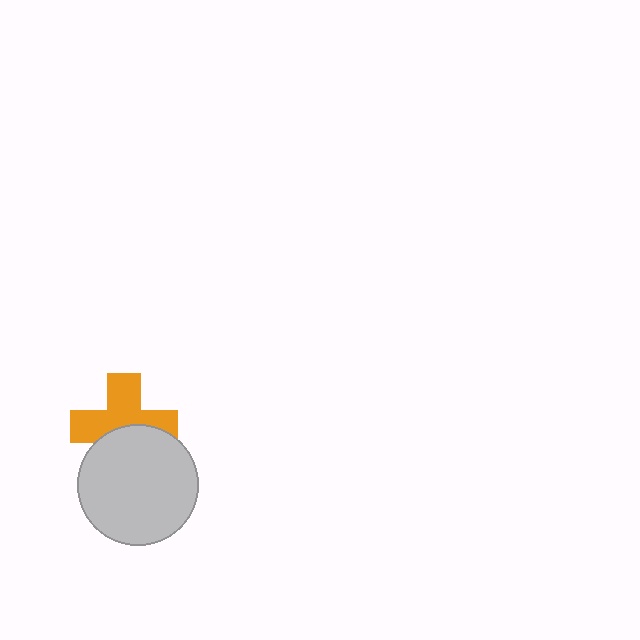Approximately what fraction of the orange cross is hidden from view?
Roughly 40% of the orange cross is hidden behind the light gray circle.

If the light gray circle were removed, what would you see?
You would see the complete orange cross.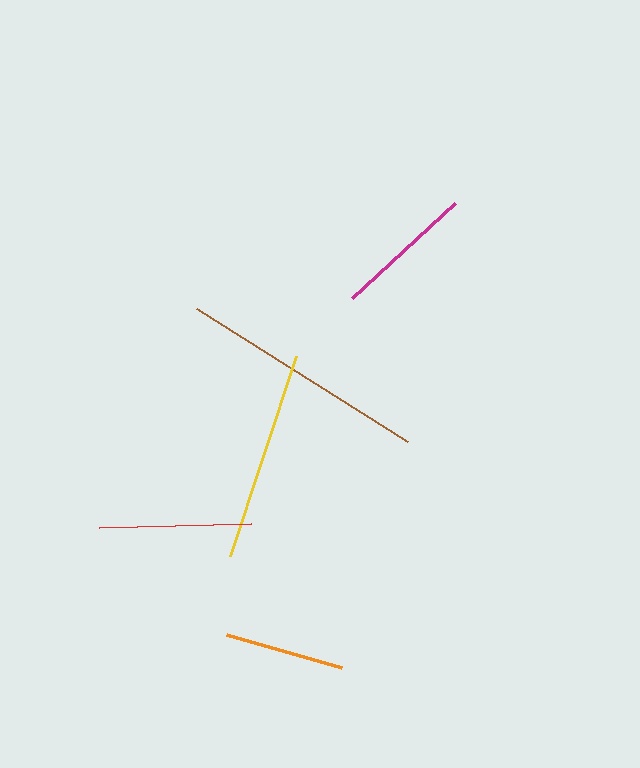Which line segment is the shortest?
The orange line is the shortest at approximately 119 pixels.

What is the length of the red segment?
The red segment is approximately 151 pixels long.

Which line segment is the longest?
The brown line is the longest at approximately 249 pixels.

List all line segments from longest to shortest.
From longest to shortest: brown, yellow, red, magenta, orange.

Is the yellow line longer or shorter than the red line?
The yellow line is longer than the red line.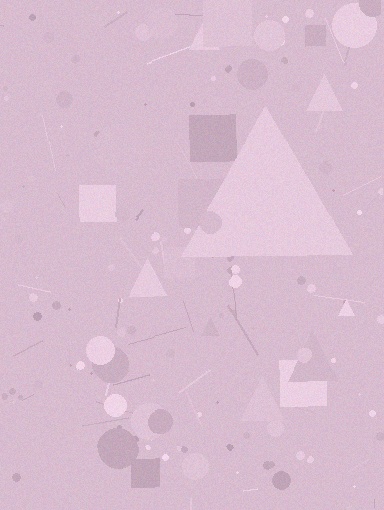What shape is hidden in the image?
A triangle is hidden in the image.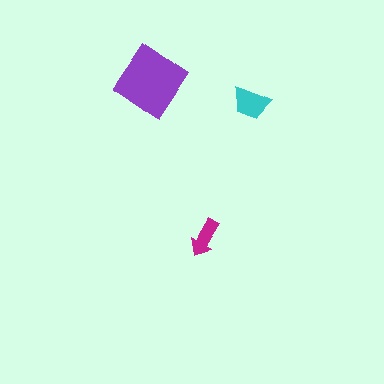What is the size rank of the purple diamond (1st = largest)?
1st.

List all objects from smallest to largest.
The magenta arrow, the cyan trapezoid, the purple diamond.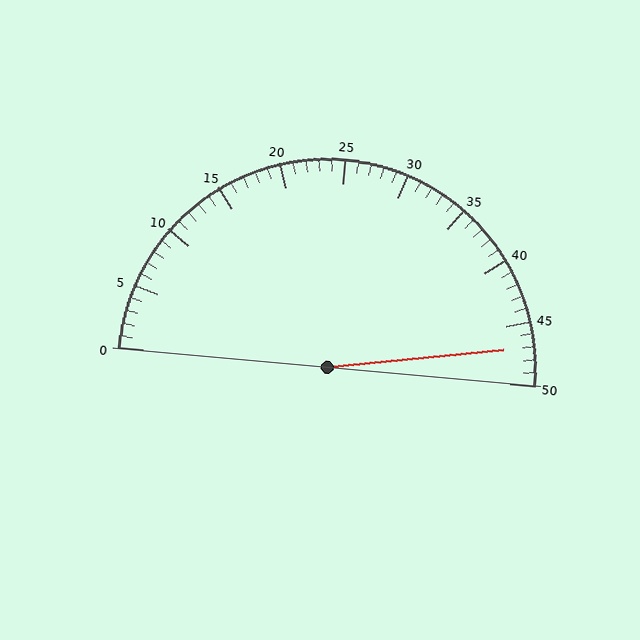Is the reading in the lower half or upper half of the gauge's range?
The reading is in the upper half of the range (0 to 50).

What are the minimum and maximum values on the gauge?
The gauge ranges from 0 to 50.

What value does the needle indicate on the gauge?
The needle indicates approximately 47.